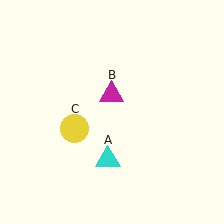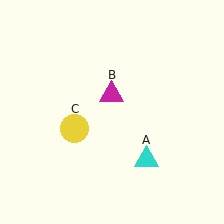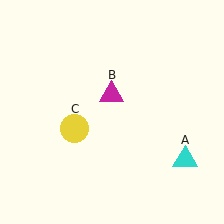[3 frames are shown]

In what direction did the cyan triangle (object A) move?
The cyan triangle (object A) moved right.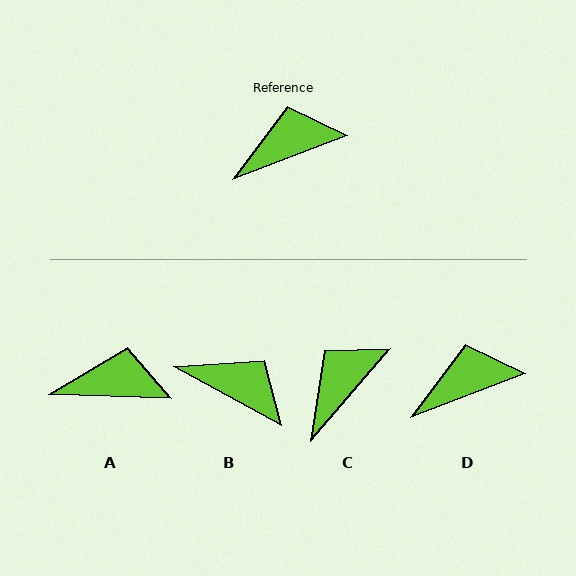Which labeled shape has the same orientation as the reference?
D.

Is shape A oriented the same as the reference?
No, it is off by about 23 degrees.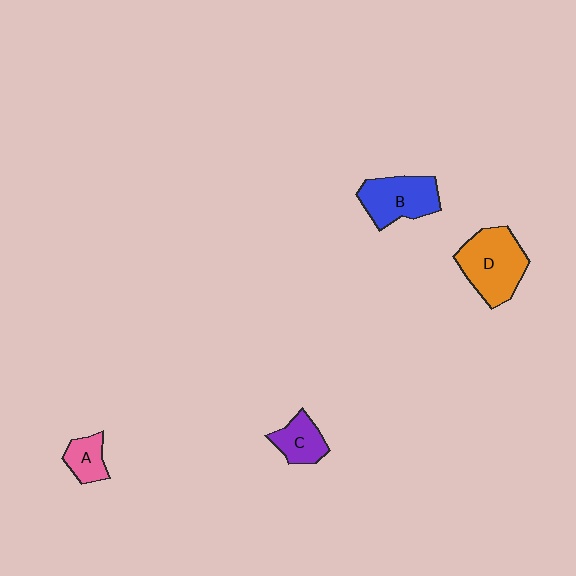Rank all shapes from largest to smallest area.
From largest to smallest: D (orange), B (blue), C (purple), A (pink).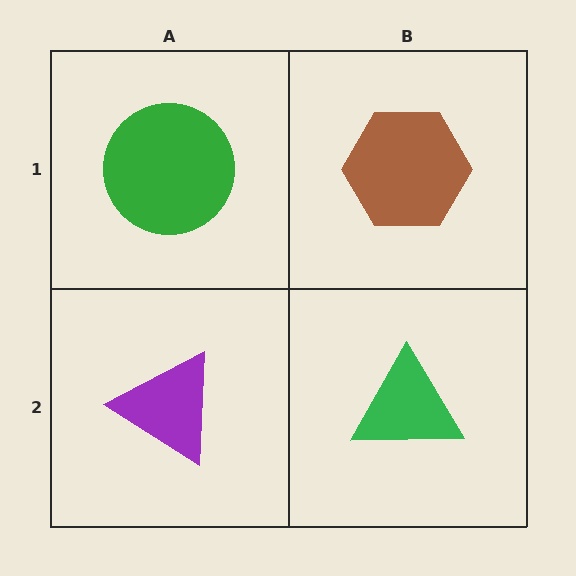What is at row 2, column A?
A purple triangle.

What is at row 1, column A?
A green circle.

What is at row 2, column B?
A green triangle.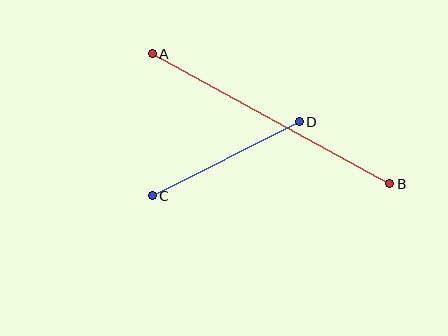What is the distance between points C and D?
The distance is approximately 165 pixels.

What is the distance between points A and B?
The distance is approximately 271 pixels.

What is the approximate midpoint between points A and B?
The midpoint is at approximately (271, 119) pixels.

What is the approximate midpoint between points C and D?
The midpoint is at approximately (226, 159) pixels.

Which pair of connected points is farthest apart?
Points A and B are farthest apart.